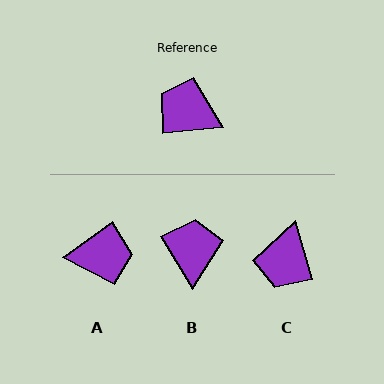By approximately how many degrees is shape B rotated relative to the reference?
Approximately 64 degrees clockwise.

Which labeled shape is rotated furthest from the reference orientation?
A, about 149 degrees away.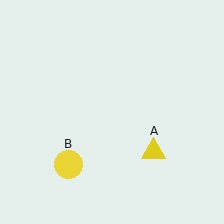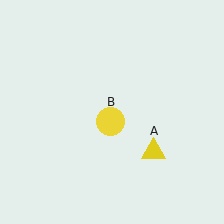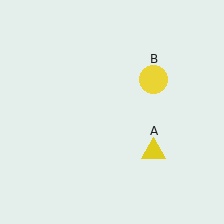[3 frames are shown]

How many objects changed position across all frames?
1 object changed position: yellow circle (object B).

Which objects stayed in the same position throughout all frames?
Yellow triangle (object A) remained stationary.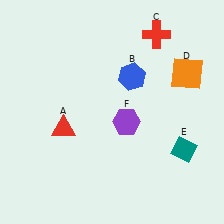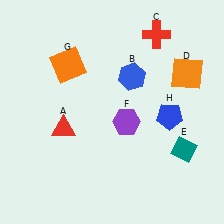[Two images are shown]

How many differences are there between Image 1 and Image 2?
There are 2 differences between the two images.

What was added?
An orange square (G), a blue pentagon (H) were added in Image 2.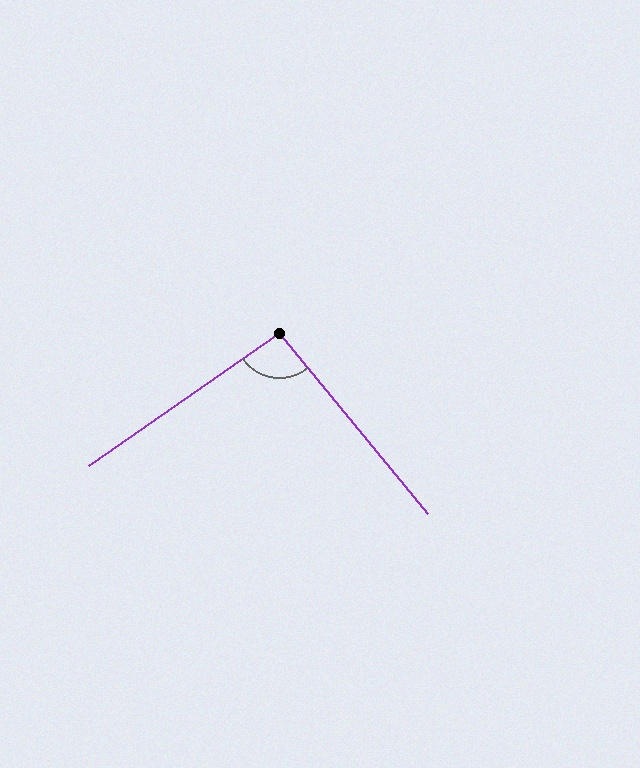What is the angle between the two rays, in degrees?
Approximately 95 degrees.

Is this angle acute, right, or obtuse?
It is approximately a right angle.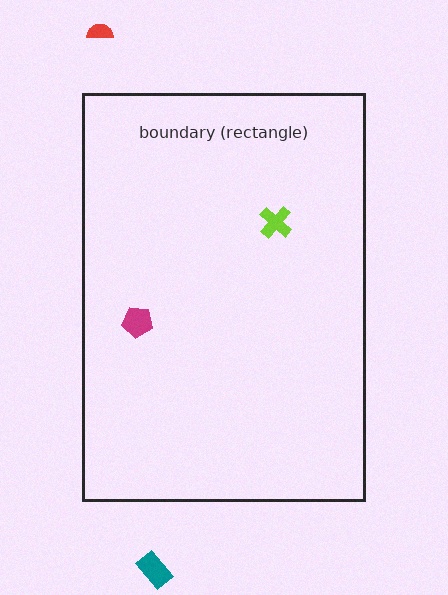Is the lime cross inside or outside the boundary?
Inside.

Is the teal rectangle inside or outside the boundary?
Outside.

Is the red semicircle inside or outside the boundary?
Outside.